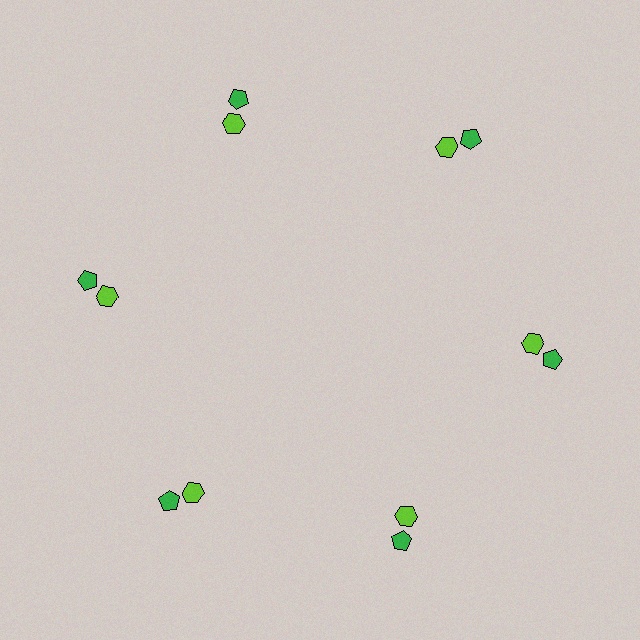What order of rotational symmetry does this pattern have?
This pattern has 6-fold rotational symmetry.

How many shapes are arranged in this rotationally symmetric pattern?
There are 12 shapes, arranged in 6 groups of 2.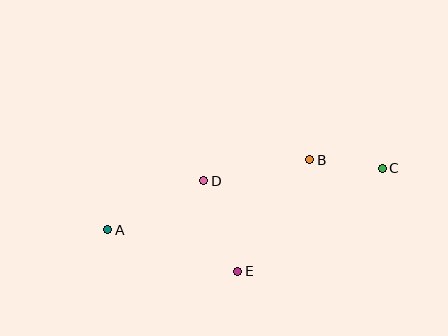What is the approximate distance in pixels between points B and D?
The distance between B and D is approximately 108 pixels.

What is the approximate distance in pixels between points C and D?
The distance between C and D is approximately 179 pixels.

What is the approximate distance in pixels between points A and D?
The distance between A and D is approximately 108 pixels.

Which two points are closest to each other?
Points B and C are closest to each other.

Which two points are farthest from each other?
Points A and C are farthest from each other.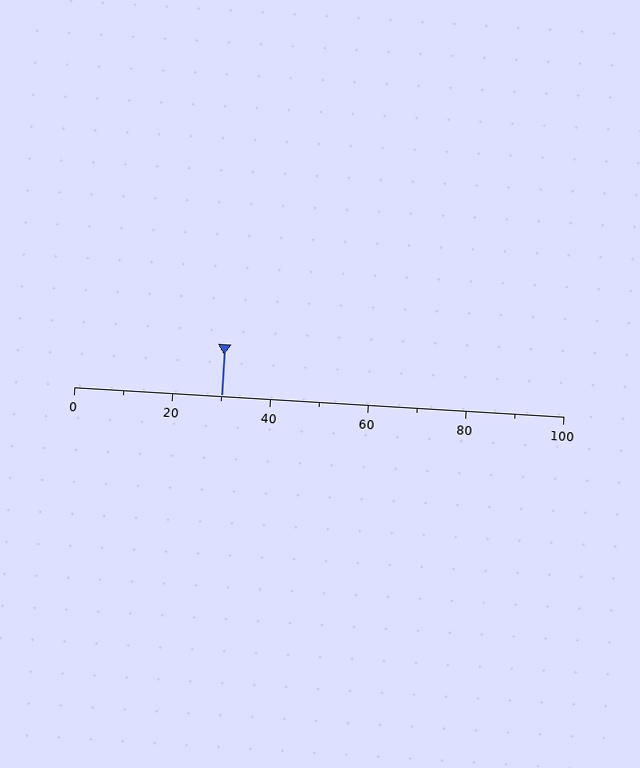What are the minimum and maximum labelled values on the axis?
The axis runs from 0 to 100.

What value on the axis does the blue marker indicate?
The marker indicates approximately 30.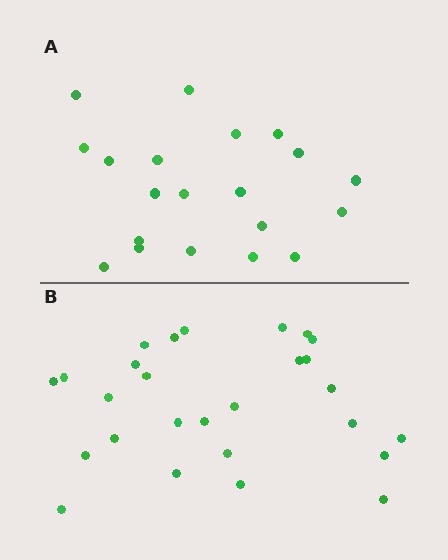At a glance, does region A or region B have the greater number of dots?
Region B (the bottom region) has more dots.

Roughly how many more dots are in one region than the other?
Region B has roughly 8 or so more dots than region A.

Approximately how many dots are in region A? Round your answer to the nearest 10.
About 20 dots.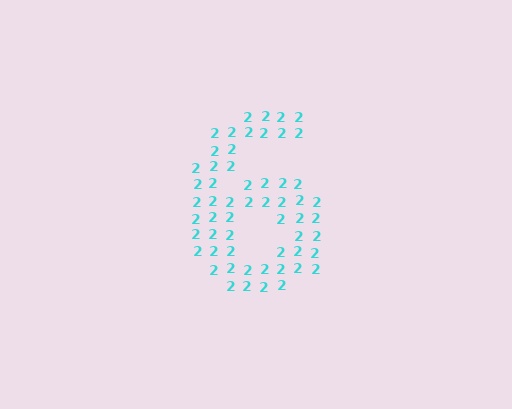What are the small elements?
The small elements are digit 2's.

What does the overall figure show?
The overall figure shows the digit 6.